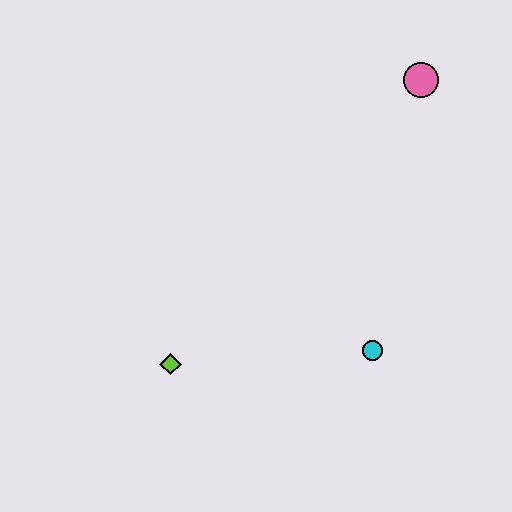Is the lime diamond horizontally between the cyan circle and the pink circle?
No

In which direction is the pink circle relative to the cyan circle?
The pink circle is above the cyan circle.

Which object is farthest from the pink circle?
The lime diamond is farthest from the pink circle.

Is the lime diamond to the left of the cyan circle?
Yes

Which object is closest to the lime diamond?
The cyan circle is closest to the lime diamond.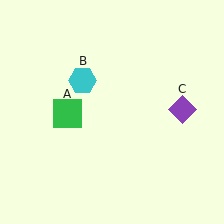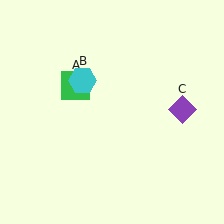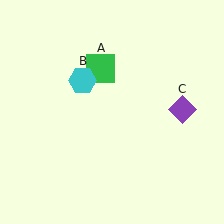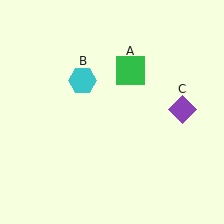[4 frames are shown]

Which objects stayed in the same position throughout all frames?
Cyan hexagon (object B) and purple diamond (object C) remained stationary.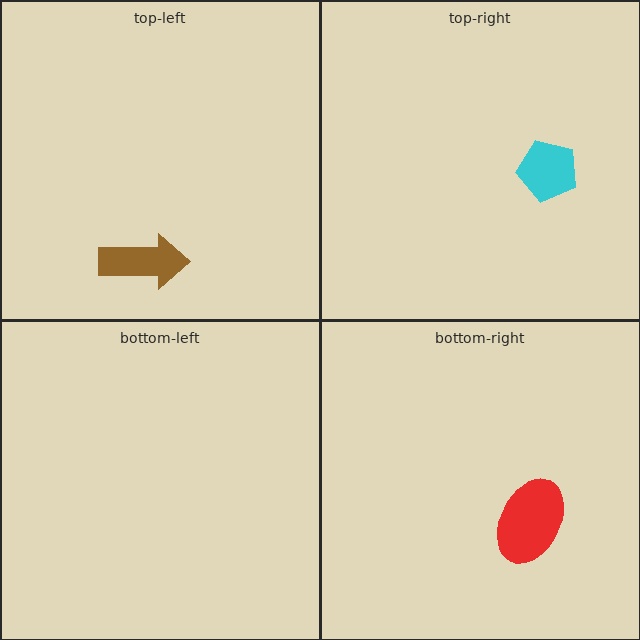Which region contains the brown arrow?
The top-left region.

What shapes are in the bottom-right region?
The red ellipse.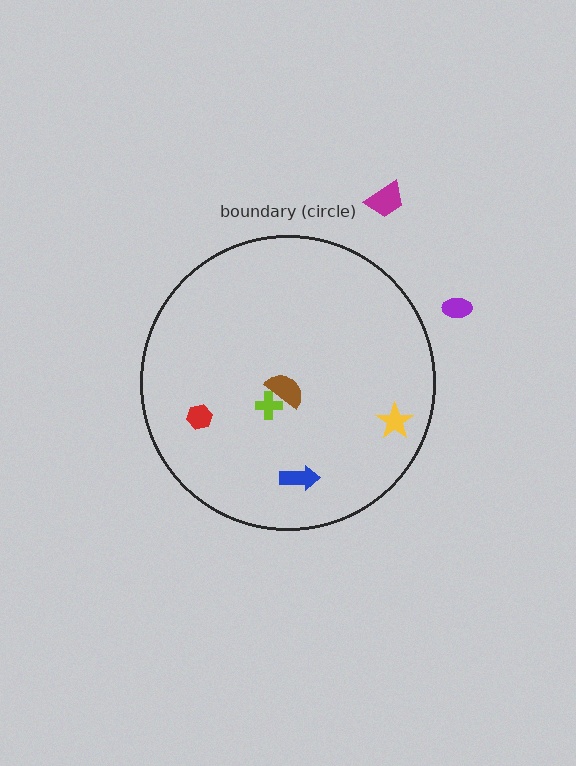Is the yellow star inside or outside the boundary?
Inside.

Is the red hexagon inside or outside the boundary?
Inside.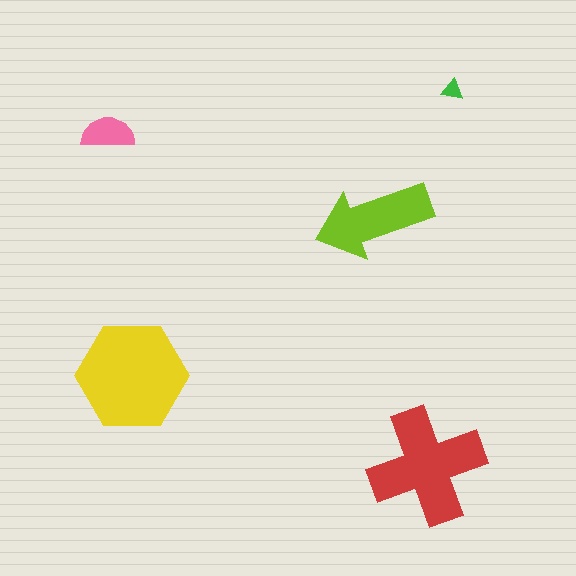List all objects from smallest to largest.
The green triangle, the pink semicircle, the lime arrow, the red cross, the yellow hexagon.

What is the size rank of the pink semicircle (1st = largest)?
4th.